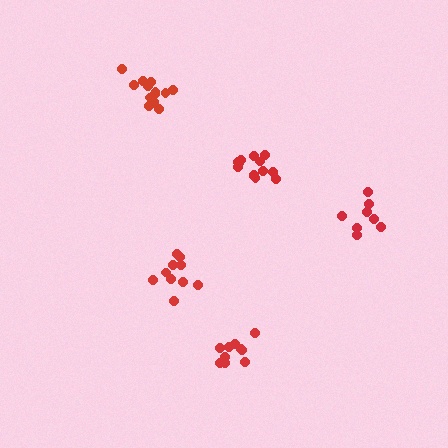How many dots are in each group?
Group 1: 8 dots, Group 2: 10 dots, Group 3: 13 dots, Group 4: 10 dots, Group 5: 13 dots (54 total).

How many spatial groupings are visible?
There are 5 spatial groupings.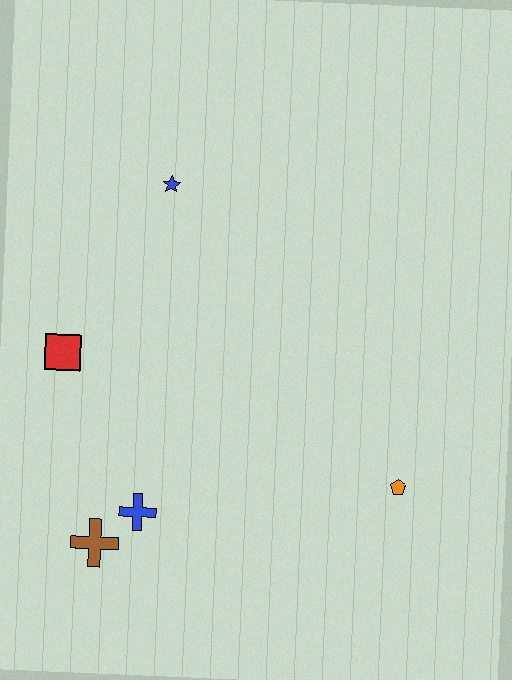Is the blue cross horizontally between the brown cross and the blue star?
Yes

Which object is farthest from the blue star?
The orange pentagon is farthest from the blue star.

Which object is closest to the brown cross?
The blue cross is closest to the brown cross.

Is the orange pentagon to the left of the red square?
No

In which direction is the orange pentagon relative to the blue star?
The orange pentagon is below the blue star.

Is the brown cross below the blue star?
Yes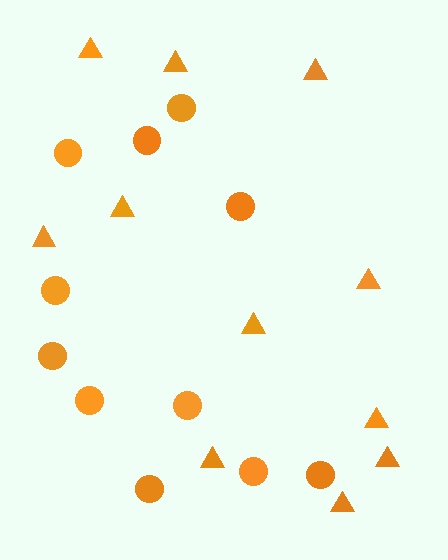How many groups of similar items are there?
There are 2 groups: one group of circles (11) and one group of triangles (11).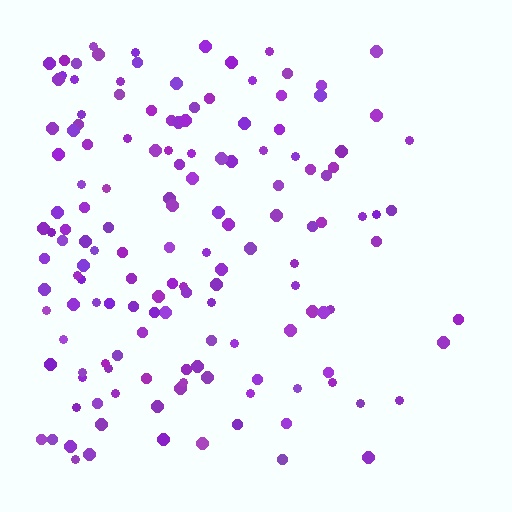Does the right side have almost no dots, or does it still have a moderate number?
Still a moderate number, just noticeably fewer than the left.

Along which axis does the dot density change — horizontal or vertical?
Horizontal.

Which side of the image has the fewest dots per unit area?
The right.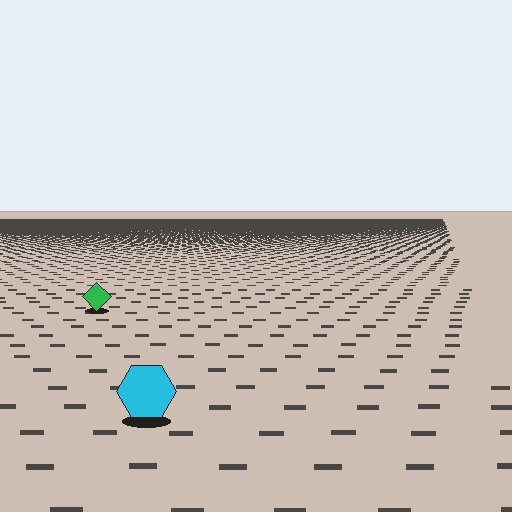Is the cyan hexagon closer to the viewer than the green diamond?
Yes. The cyan hexagon is closer — you can tell from the texture gradient: the ground texture is coarser near it.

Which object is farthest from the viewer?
The green diamond is farthest from the viewer. It appears smaller and the ground texture around it is denser.